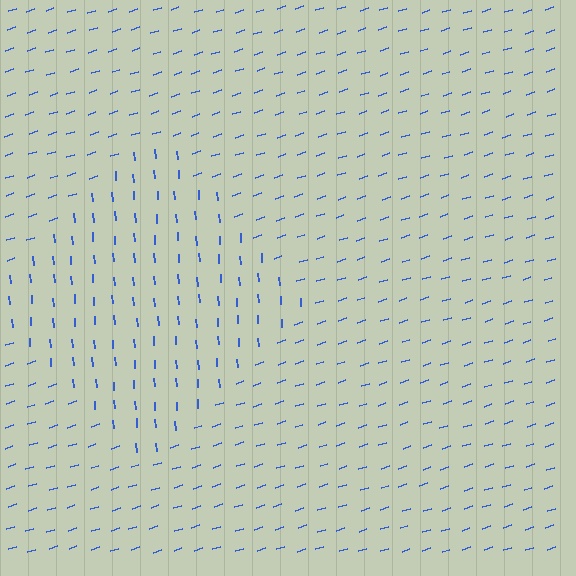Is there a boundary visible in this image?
Yes, there is a texture boundary formed by a change in line orientation.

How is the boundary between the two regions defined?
The boundary is defined purely by a change in line orientation (approximately 76 degrees difference). All lines are the same color and thickness.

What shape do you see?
I see a diamond.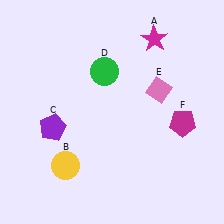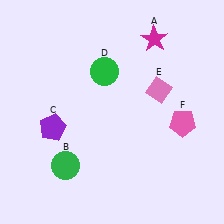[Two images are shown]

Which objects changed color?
B changed from yellow to green. F changed from magenta to pink.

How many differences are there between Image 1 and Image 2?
There are 2 differences between the two images.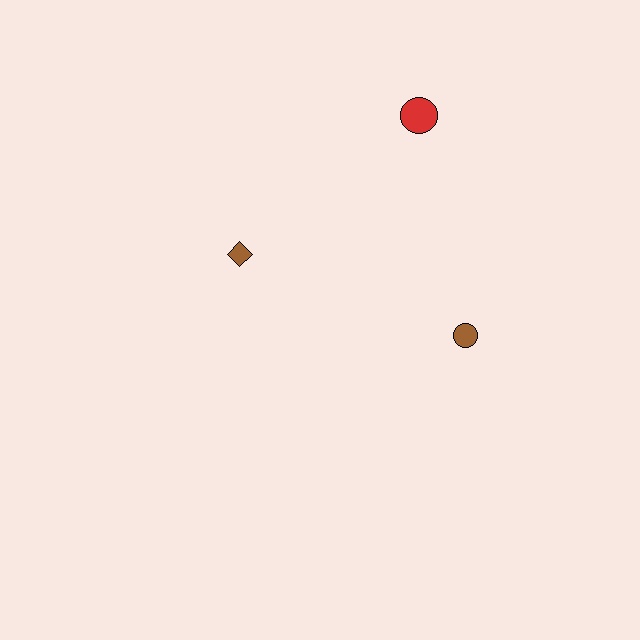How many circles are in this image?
There are 2 circles.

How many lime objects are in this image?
There are no lime objects.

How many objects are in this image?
There are 3 objects.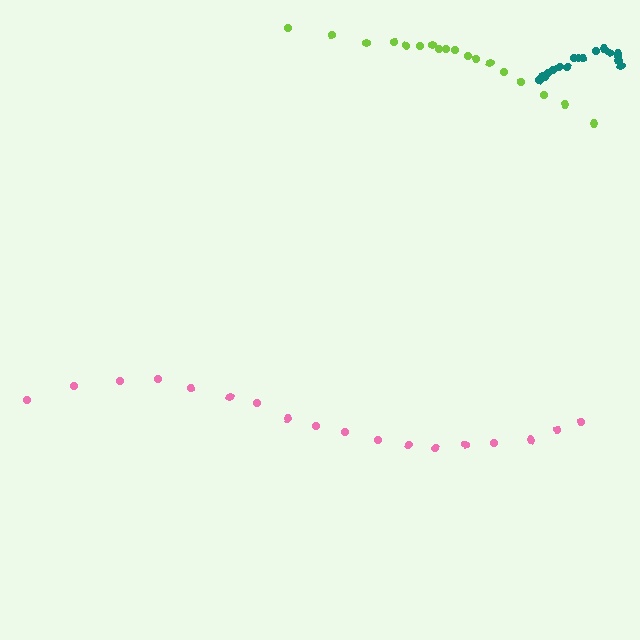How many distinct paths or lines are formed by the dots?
There are 3 distinct paths.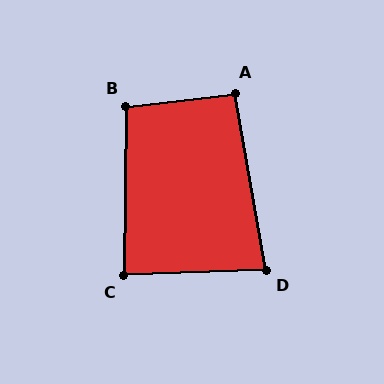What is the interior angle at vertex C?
Approximately 87 degrees (approximately right).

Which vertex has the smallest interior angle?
D, at approximately 82 degrees.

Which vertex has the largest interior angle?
B, at approximately 98 degrees.